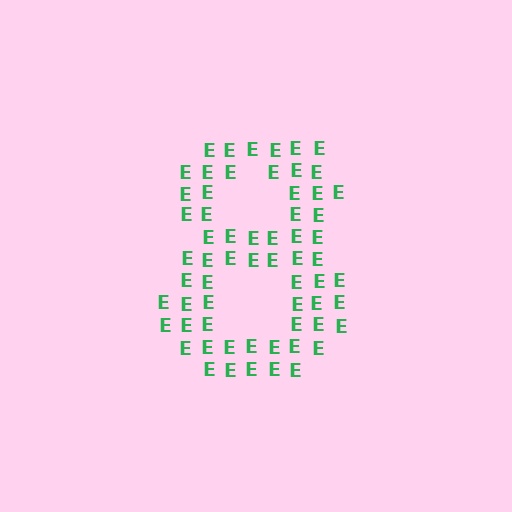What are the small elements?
The small elements are letter E's.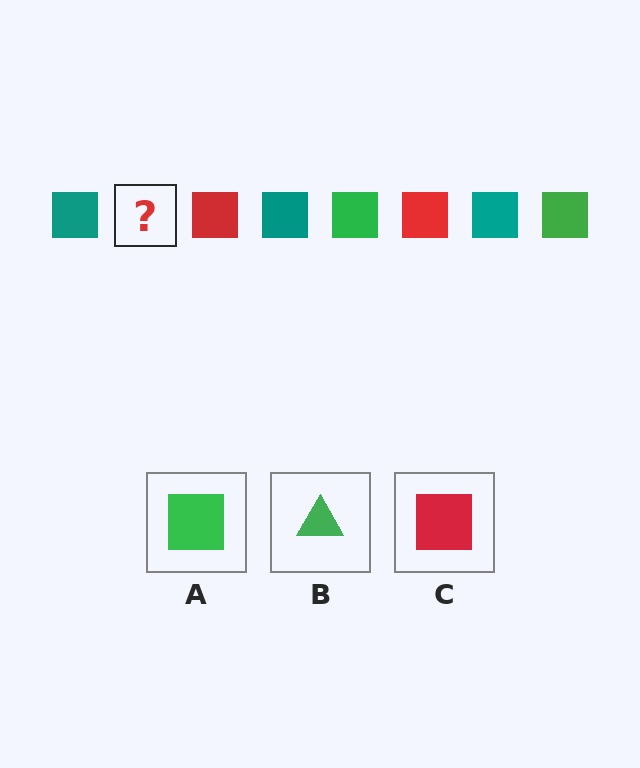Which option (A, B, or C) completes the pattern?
A.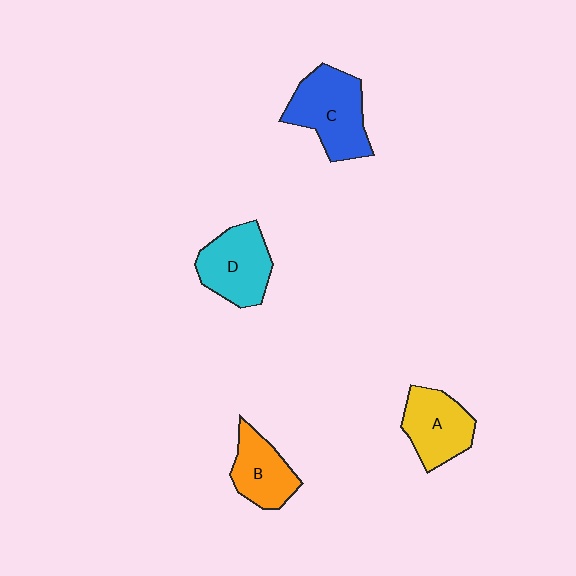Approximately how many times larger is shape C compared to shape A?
Approximately 1.3 times.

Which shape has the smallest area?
Shape B (orange).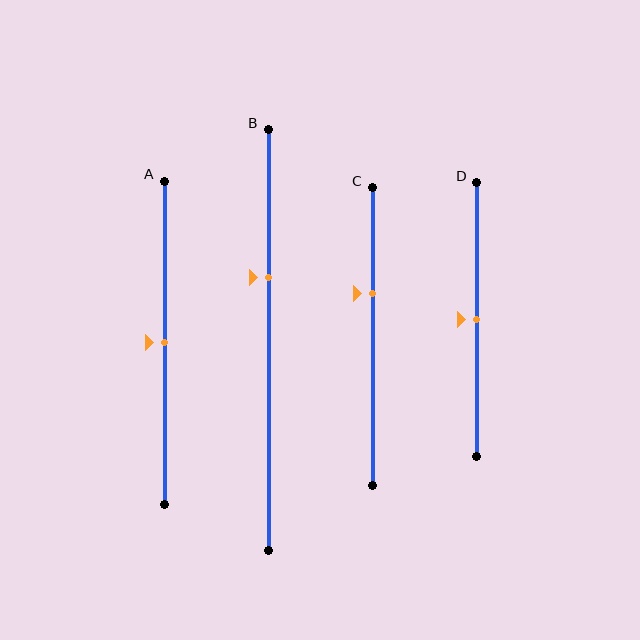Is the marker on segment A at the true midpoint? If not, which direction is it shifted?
Yes, the marker on segment A is at the true midpoint.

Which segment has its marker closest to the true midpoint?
Segment A has its marker closest to the true midpoint.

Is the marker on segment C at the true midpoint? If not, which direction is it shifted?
No, the marker on segment C is shifted upward by about 14% of the segment length.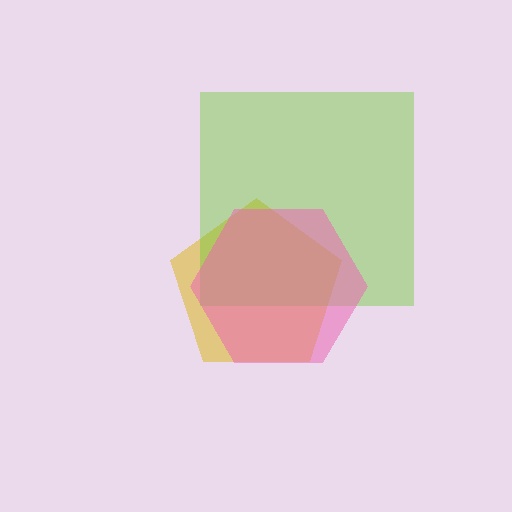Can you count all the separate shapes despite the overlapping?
Yes, there are 3 separate shapes.